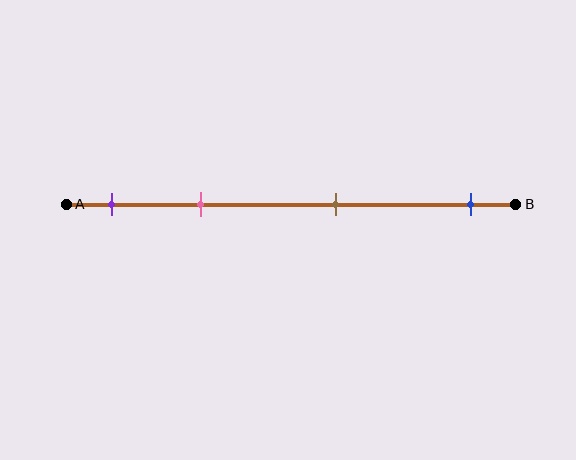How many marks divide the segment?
There are 4 marks dividing the segment.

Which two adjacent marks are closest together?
The purple and pink marks are the closest adjacent pair.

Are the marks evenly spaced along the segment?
No, the marks are not evenly spaced.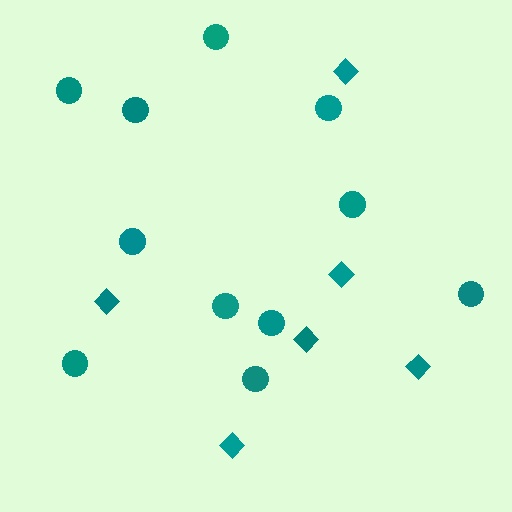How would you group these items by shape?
There are 2 groups: one group of circles (11) and one group of diamonds (6).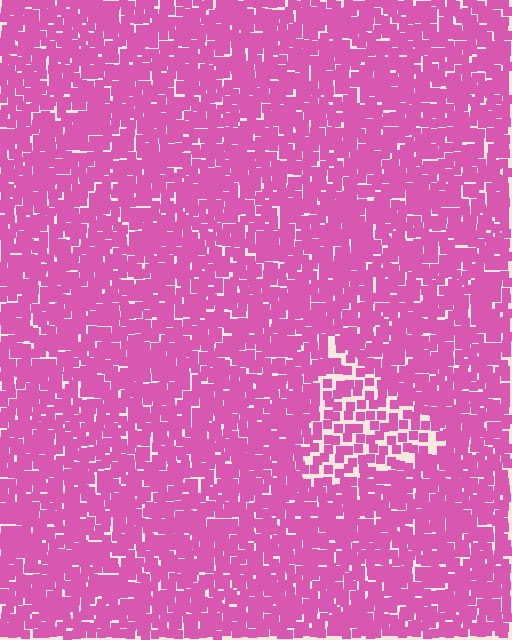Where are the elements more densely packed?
The elements are more densely packed outside the triangle boundary.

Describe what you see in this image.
The image contains small pink elements arranged at two different densities. A triangle-shaped region is visible where the elements are less densely packed than the surrounding area.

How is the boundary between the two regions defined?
The boundary is defined by a change in element density (approximately 1.9x ratio). All elements are the same color, size, and shape.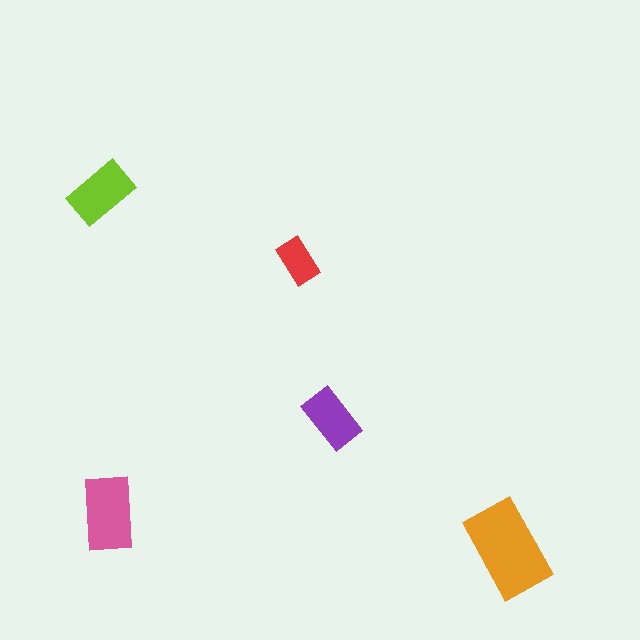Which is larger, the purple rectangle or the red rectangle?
The purple one.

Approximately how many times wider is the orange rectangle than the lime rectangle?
About 1.5 times wider.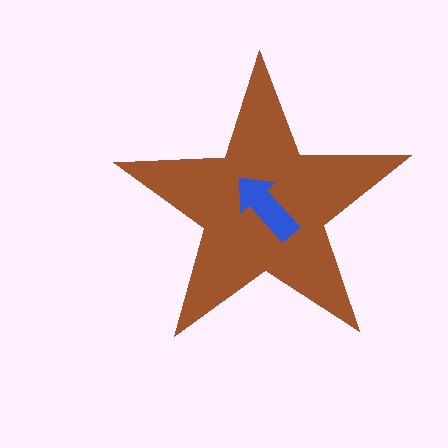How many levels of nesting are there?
2.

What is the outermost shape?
The brown star.